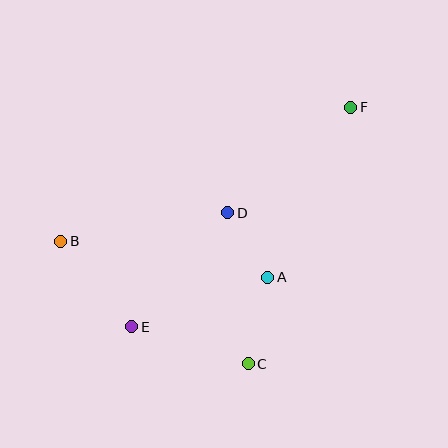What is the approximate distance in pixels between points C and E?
The distance between C and E is approximately 122 pixels.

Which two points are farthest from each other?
Points B and F are farthest from each other.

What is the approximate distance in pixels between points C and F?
The distance between C and F is approximately 277 pixels.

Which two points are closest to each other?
Points A and D are closest to each other.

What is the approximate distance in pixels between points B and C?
The distance between B and C is approximately 224 pixels.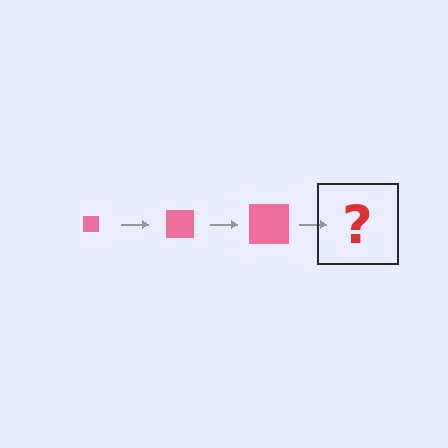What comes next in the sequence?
The next element should be a pink square, larger than the previous one.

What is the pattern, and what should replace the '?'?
The pattern is that the square gets progressively larger each step. The '?' should be a pink square, larger than the previous one.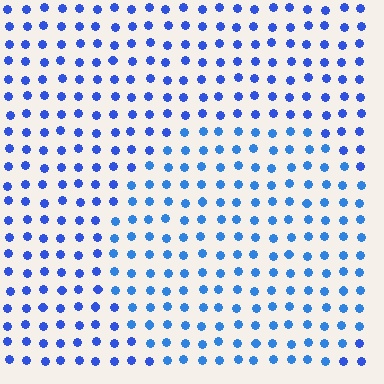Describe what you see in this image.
The image is filled with small blue elements in a uniform arrangement. A circle-shaped region is visible where the elements are tinted to a slightly different hue, forming a subtle color boundary.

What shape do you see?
I see a circle.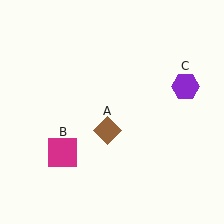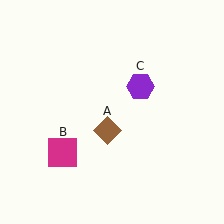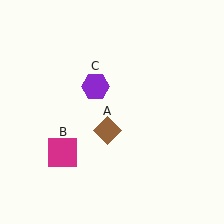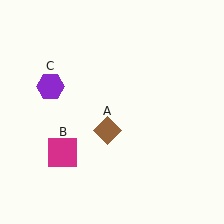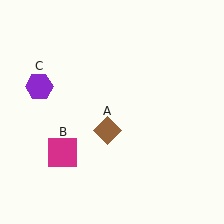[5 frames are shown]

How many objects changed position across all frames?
1 object changed position: purple hexagon (object C).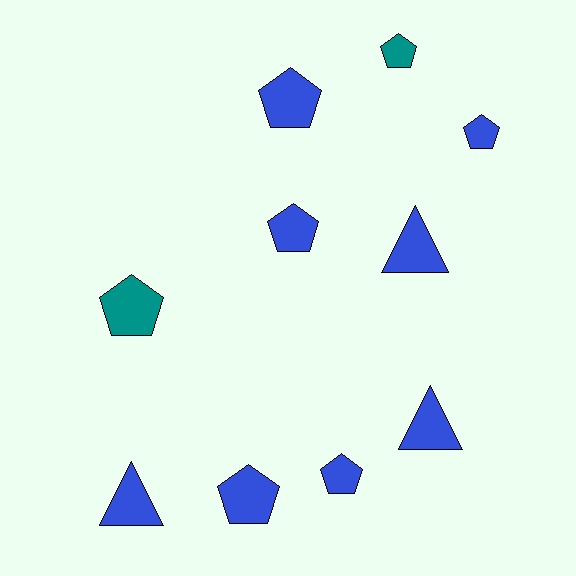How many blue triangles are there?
There are 3 blue triangles.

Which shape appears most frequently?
Pentagon, with 7 objects.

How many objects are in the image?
There are 10 objects.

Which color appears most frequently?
Blue, with 8 objects.